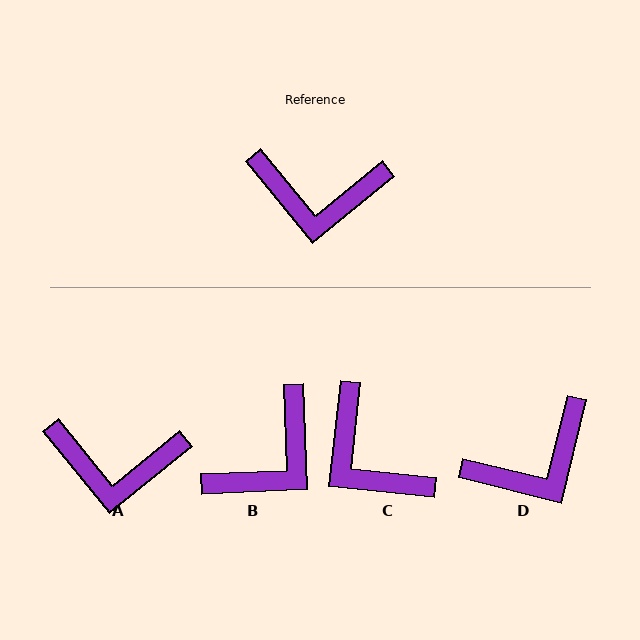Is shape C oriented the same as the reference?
No, it is off by about 45 degrees.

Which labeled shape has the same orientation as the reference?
A.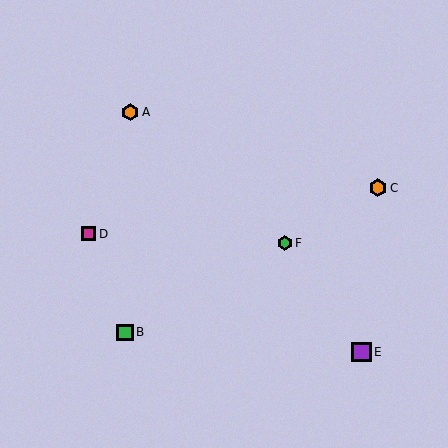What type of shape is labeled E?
Shape E is a purple square.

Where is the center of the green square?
The center of the green square is at (125, 332).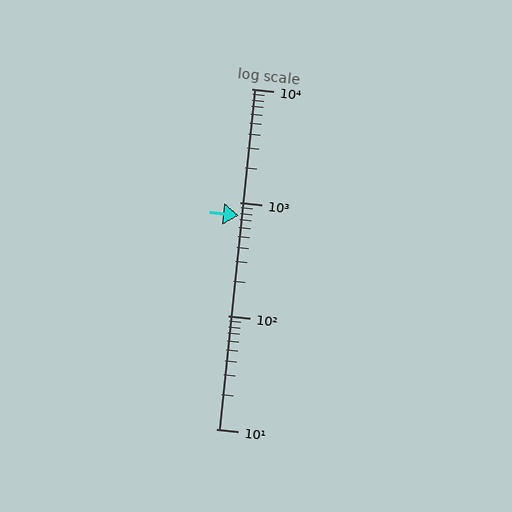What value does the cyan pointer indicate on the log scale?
The pointer indicates approximately 760.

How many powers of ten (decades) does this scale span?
The scale spans 3 decades, from 10 to 10000.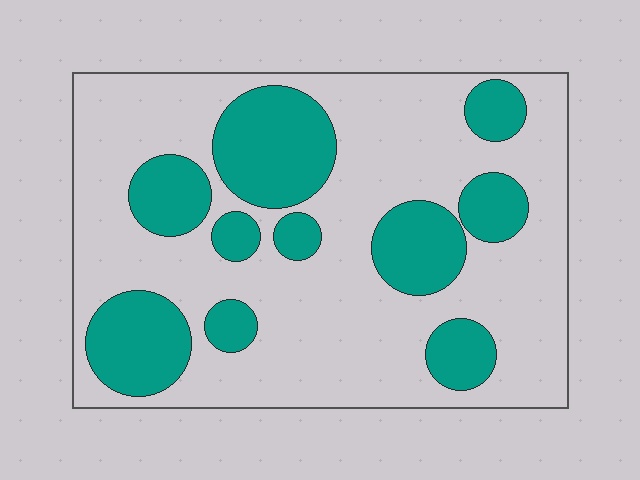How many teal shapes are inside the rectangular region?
10.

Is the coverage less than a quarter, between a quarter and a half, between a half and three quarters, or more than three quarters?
Between a quarter and a half.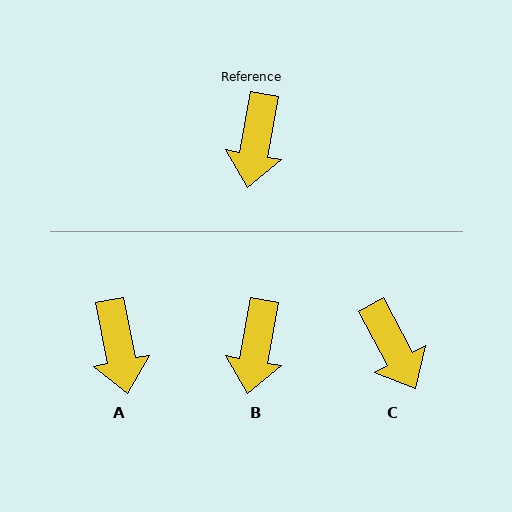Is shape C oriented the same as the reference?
No, it is off by about 38 degrees.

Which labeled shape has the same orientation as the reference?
B.